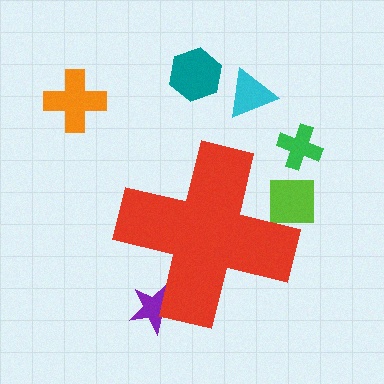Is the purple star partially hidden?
Yes, the purple star is partially hidden behind the red cross.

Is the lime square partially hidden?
Yes, the lime square is partially hidden behind the red cross.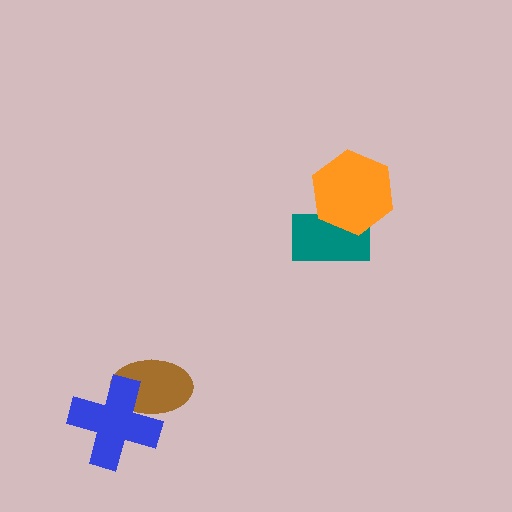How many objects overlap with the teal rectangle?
1 object overlaps with the teal rectangle.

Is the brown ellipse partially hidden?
Yes, it is partially covered by another shape.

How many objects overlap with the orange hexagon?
1 object overlaps with the orange hexagon.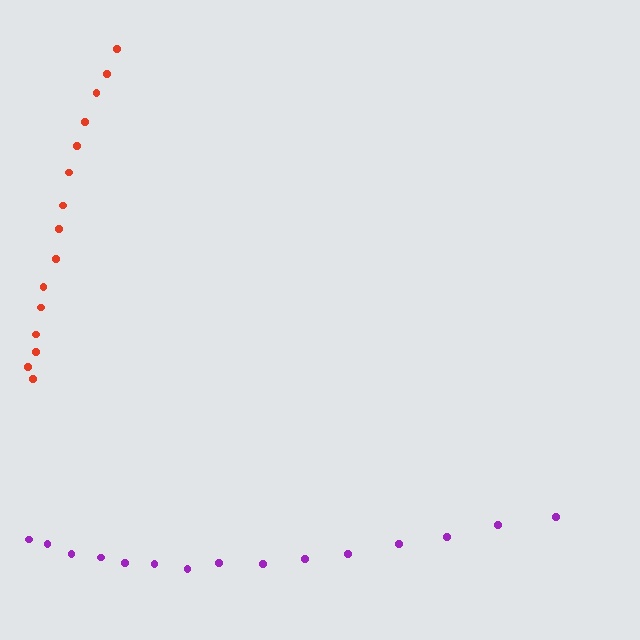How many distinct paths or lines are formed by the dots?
There are 2 distinct paths.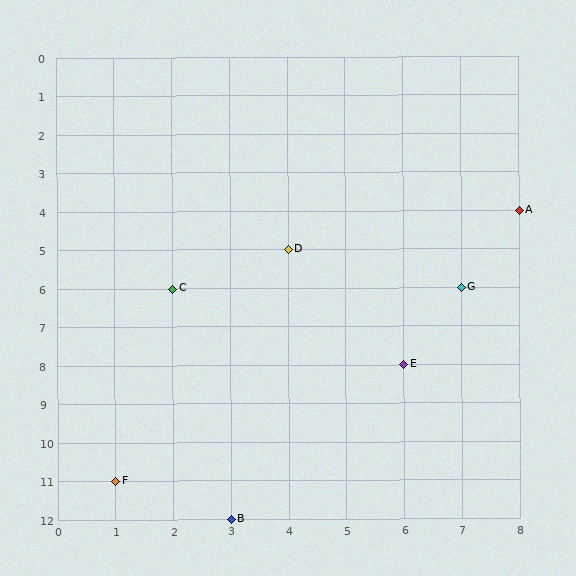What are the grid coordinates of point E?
Point E is at grid coordinates (6, 8).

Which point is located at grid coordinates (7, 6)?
Point G is at (7, 6).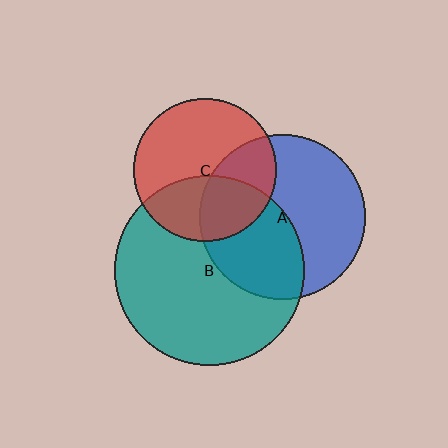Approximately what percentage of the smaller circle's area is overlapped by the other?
Approximately 45%.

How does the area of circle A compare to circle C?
Approximately 1.3 times.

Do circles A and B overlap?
Yes.